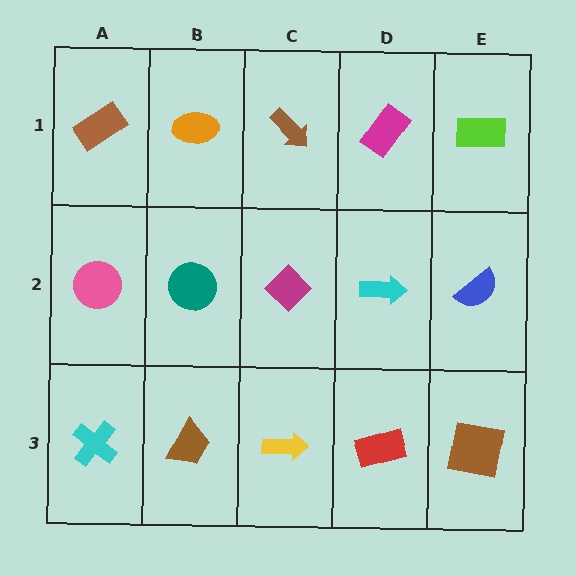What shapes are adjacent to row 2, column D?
A magenta rectangle (row 1, column D), a red rectangle (row 3, column D), a magenta diamond (row 2, column C), a blue semicircle (row 2, column E).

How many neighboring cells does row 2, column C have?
4.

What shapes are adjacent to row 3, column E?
A blue semicircle (row 2, column E), a red rectangle (row 3, column D).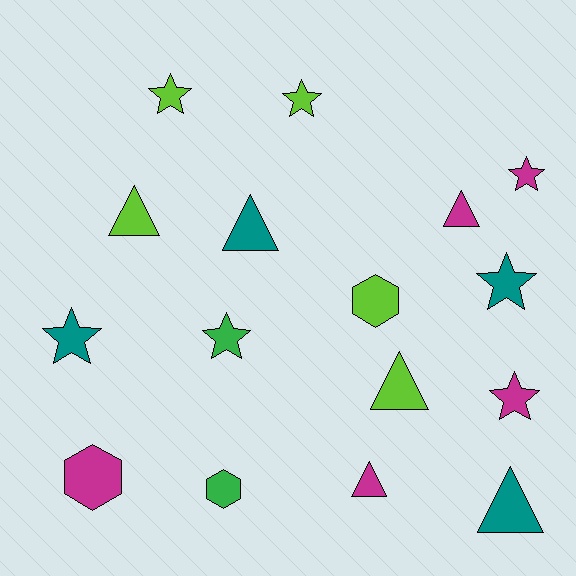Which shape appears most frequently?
Star, with 7 objects.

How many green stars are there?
There is 1 green star.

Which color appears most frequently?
Lime, with 5 objects.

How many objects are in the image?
There are 16 objects.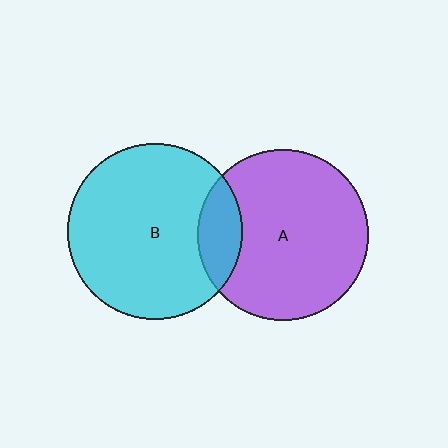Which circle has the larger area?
Circle B (cyan).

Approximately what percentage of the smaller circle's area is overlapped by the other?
Approximately 15%.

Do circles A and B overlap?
Yes.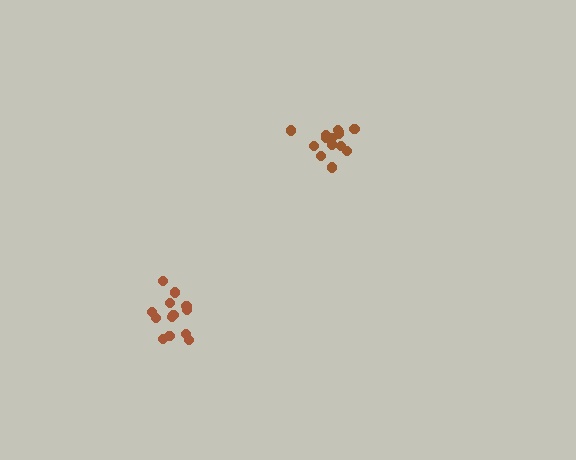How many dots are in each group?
Group 1: 14 dots, Group 2: 13 dots (27 total).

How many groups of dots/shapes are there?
There are 2 groups.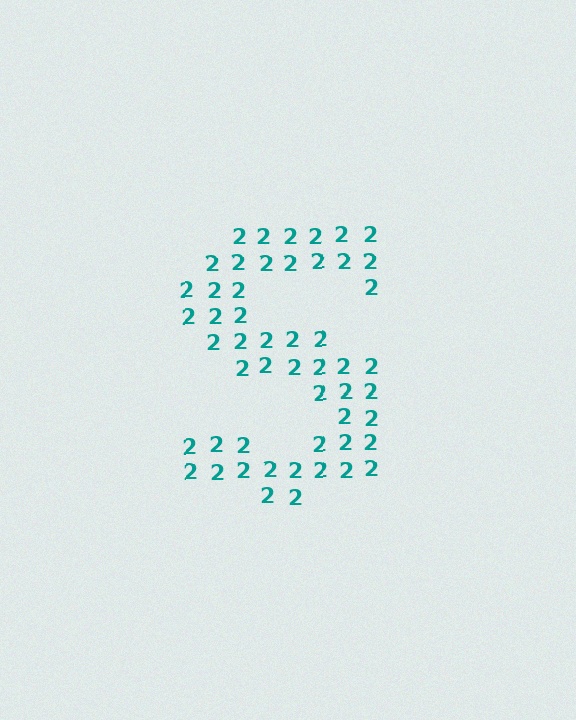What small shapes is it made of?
It is made of small digit 2's.